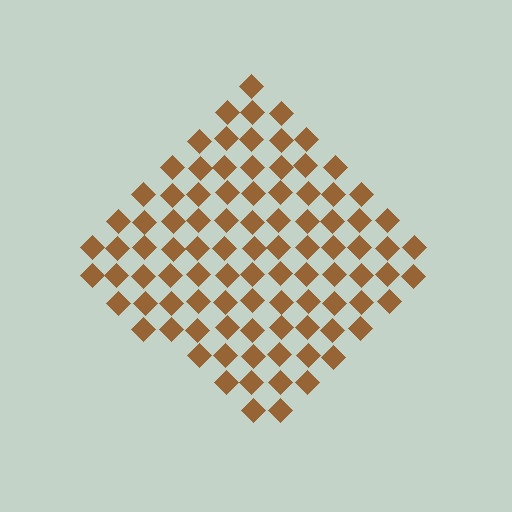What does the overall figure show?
The overall figure shows a diamond.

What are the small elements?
The small elements are diamonds.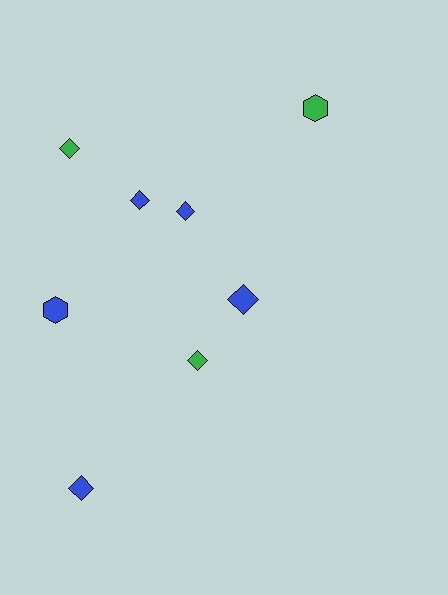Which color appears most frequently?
Blue, with 5 objects.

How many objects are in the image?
There are 8 objects.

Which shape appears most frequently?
Diamond, with 6 objects.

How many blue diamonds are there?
There are 4 blue diamonds.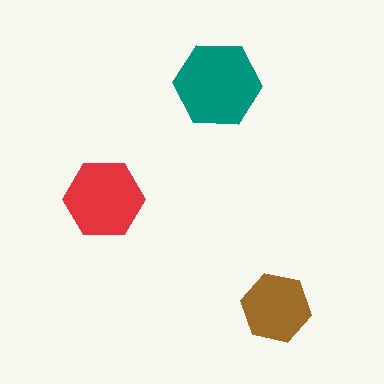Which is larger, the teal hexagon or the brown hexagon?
The teal one.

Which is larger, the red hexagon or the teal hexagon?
The teal one.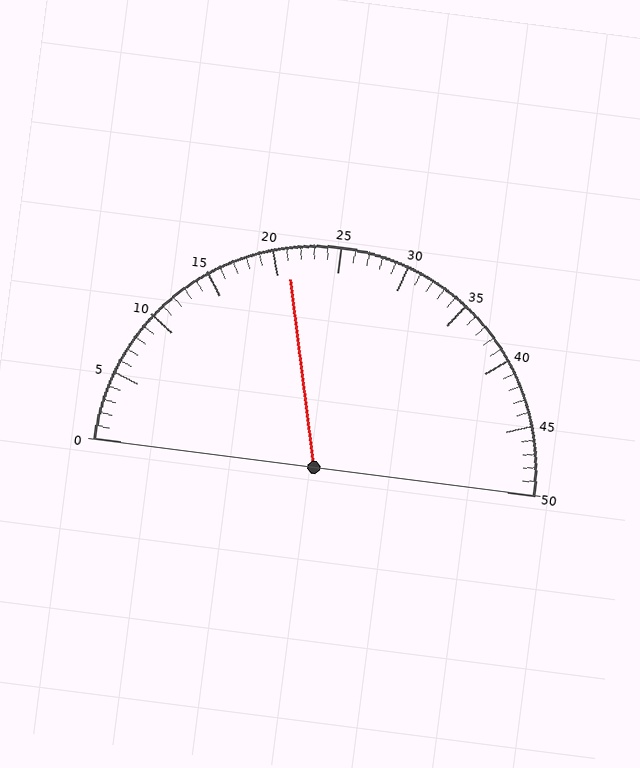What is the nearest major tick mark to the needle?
The nearest major tick mark is 20.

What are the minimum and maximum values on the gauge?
The gauge ranges from 0 to 50.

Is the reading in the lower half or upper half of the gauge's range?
The reading is in the lower half of the range (0 to 50).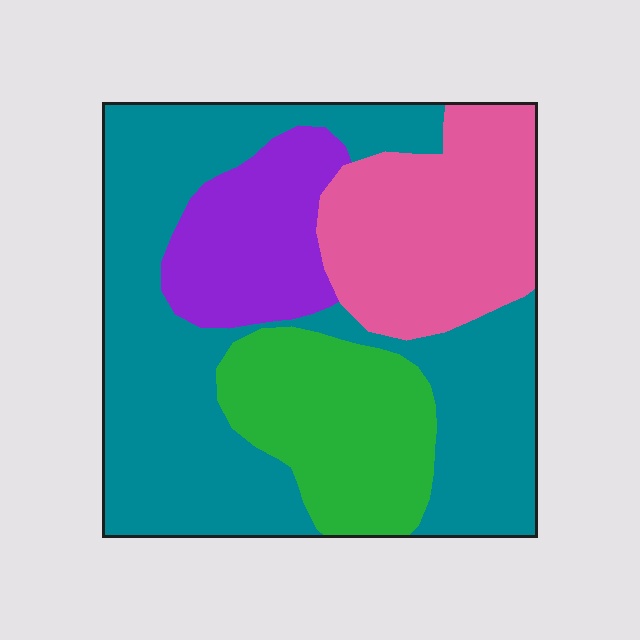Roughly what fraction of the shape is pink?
Pink takes up about one fifth (1/5) of the shape.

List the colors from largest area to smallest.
From largest to smallest: teal, pink, green, purple.